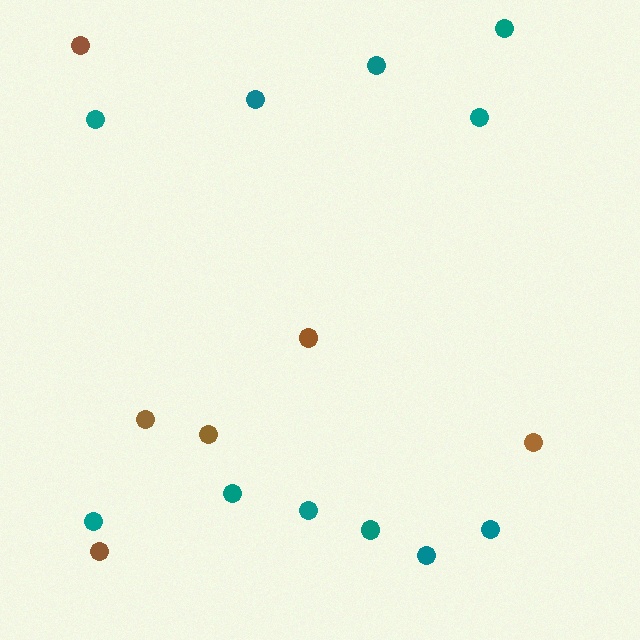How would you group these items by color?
There are 2 groups: one group of brown circles (6) and one group of teal circles (11).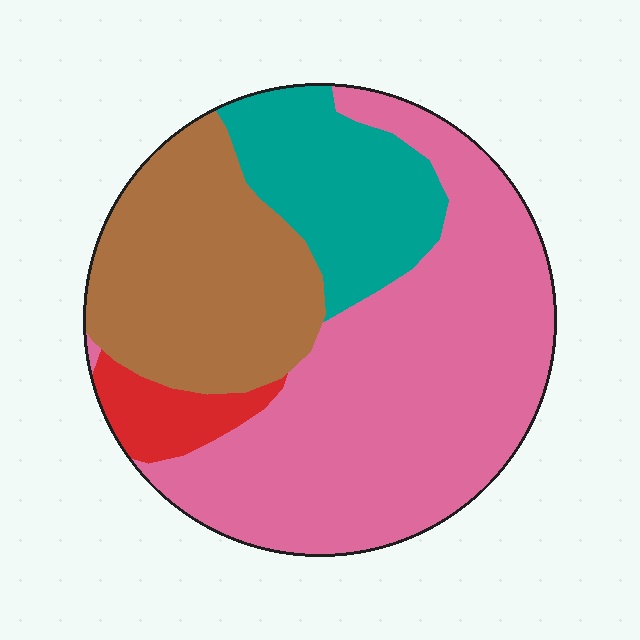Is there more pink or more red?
Pink.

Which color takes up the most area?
Pink, at roughly 50%.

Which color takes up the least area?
Red, at roughly 5%.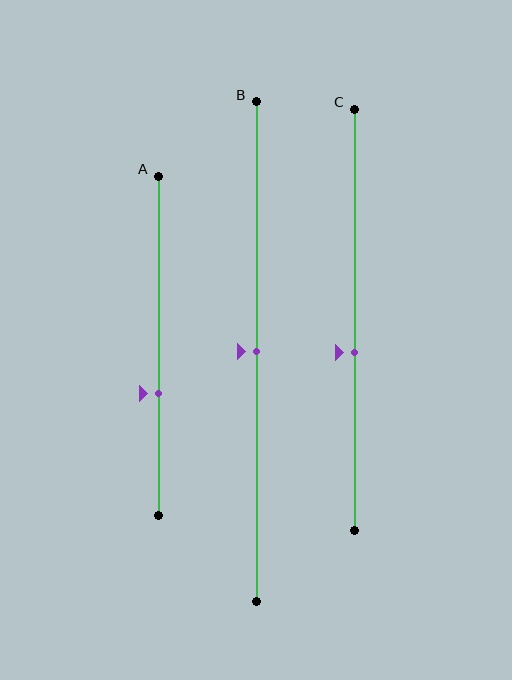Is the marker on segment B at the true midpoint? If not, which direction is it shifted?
Yes, the marker on segment B is at the true midpoint.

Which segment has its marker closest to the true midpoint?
Segment B has its marker closest to the true midpoint.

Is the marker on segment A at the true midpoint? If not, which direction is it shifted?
No, the marker on segment A is shifted downward by about 14% of the segment length.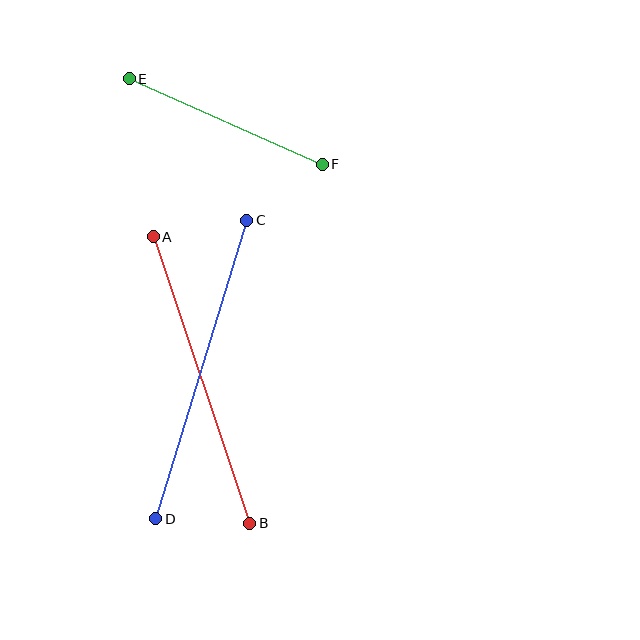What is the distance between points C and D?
The distance is approximately 312 pixels.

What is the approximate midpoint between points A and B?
The midpoint is at approximately (202, 380) pixels.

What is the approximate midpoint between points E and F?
The midpoint is at approximately (226, 122) pixels.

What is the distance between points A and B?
The distance is approximately 302 pixels.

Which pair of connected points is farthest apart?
Points C and D are farthest apart.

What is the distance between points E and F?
The distance is approximately 211 pixels.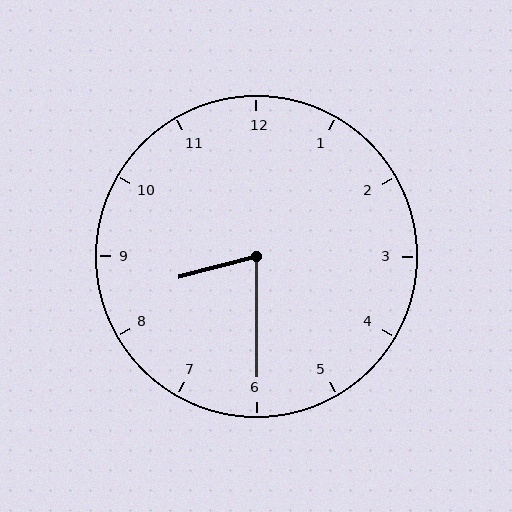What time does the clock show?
8:30.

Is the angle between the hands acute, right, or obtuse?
It is acute.